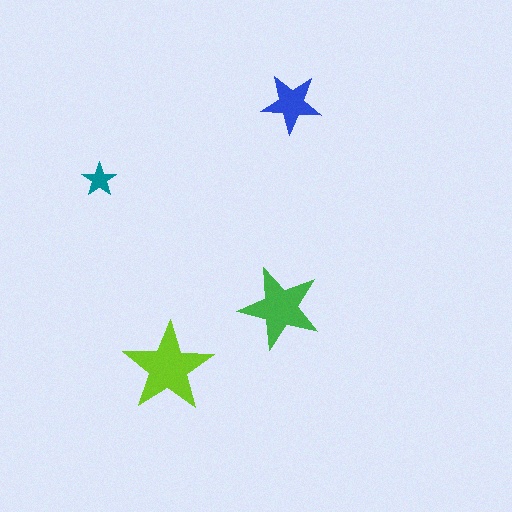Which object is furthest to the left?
The teal star is leftmost.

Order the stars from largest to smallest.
the lime one, the green one, the blue one, the teal one.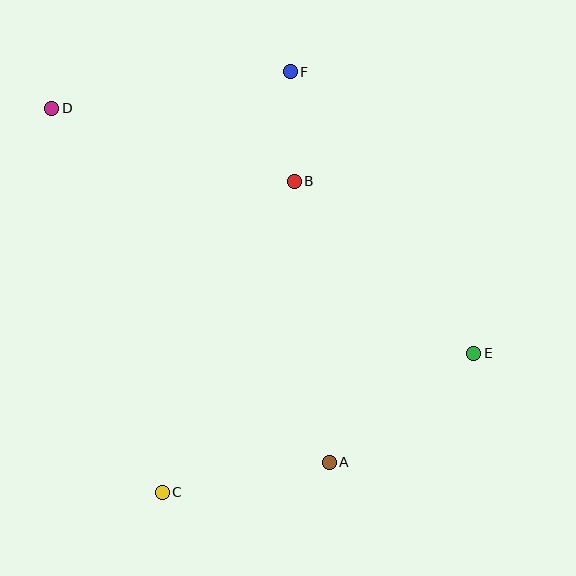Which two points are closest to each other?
Points B and F are closest to each other.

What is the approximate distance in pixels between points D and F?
The distance between D and F is approximately 241 pixels.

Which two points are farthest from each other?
Points D and E are farthest from each other.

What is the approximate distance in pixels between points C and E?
The distance between C and E is approximately 341 pixels.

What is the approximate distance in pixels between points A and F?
The distance between A and F is approximately 392 pixels.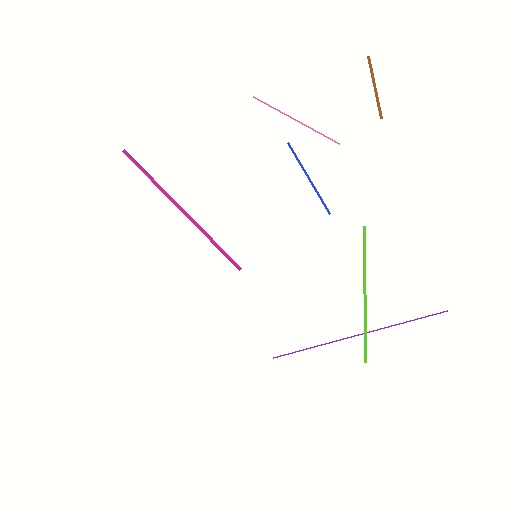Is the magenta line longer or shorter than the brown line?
The magenta line is longer than the brown line.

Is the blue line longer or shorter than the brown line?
The blue line is longer than the brown line.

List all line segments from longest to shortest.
From longest to shortest: purple, magenta, lime, pink, blue, brown.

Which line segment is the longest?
The purple line is the longest at approximately 180 pixels.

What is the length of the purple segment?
The purple segment is approximately 180 pixels long.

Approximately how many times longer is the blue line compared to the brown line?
The blue line is approximately 1.3 times the length of the brown line.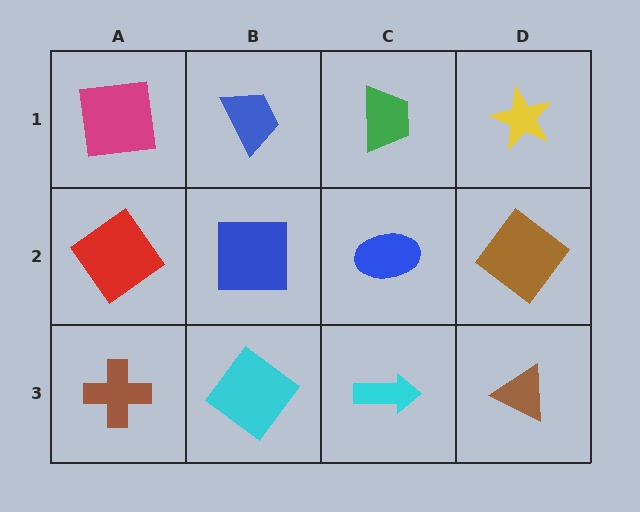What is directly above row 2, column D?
A yellow star.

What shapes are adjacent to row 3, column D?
A brown diamond (row 2, column D), a cyan arrow (row 3, column C).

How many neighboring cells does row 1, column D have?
2.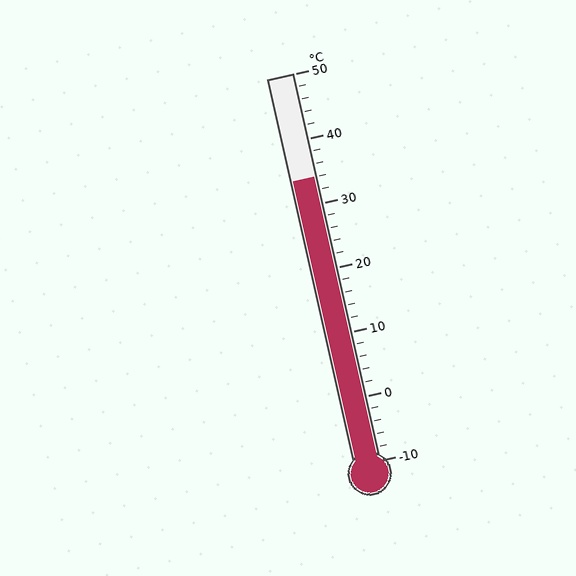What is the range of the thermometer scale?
The thermometer scale ranges from -10°C to 50°C.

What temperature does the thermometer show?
The thermometer shows approximately 34°C.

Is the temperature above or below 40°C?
The temperature is below 40°C.